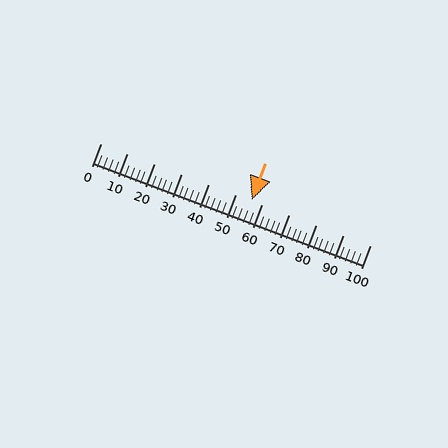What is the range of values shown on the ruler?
The ruler shows values from 0 to 100.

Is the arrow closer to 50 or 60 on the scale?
The arrow is closer to 60.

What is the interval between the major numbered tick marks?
The major tick marks are spaced 10 units apart.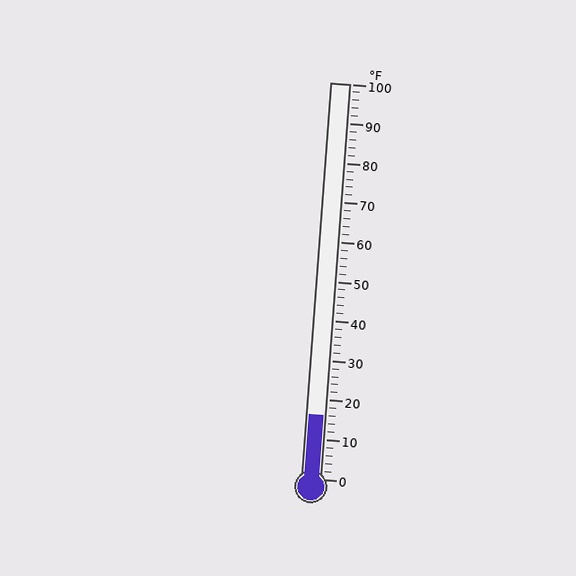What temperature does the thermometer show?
The thermometer shows approximately 16°F.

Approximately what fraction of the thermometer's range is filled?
The thermometer is filled to approximately 15% of its range.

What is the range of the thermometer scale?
The thermometer scale ranges from 0°F to 100°F.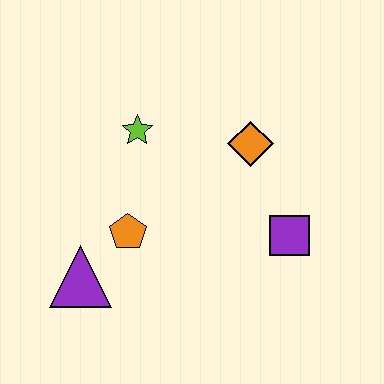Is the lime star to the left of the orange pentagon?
No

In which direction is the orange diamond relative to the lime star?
The orange diamond is to the right of the lime star.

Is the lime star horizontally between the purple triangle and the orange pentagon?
No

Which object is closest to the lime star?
The orange pentagon is closest to the lime star.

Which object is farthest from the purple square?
The purple triangle is farthest from the purple square.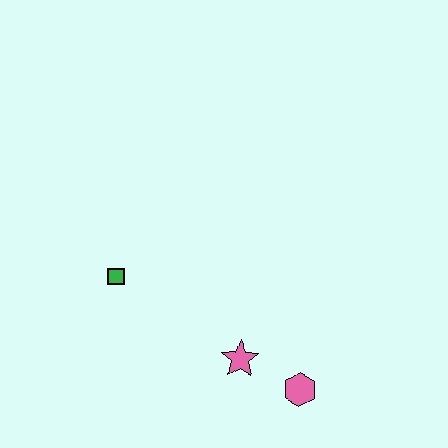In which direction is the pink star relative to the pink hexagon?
The pink star is to the left of the pink hexagon.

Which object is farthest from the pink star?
The green square is farthest from the pink star.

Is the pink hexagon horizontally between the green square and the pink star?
No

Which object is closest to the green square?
The pink star is closest to the green square.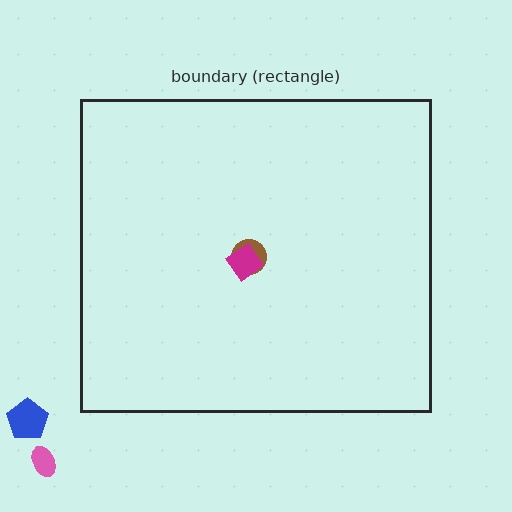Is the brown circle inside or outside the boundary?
Inside.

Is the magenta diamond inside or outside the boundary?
Inside.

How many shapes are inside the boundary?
2 inside, 2 outside.